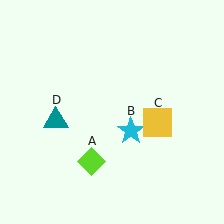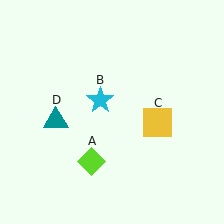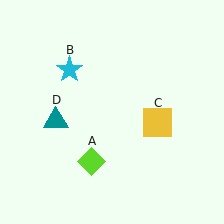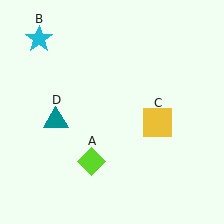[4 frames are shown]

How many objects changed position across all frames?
1 object changed position: cyan star (object B).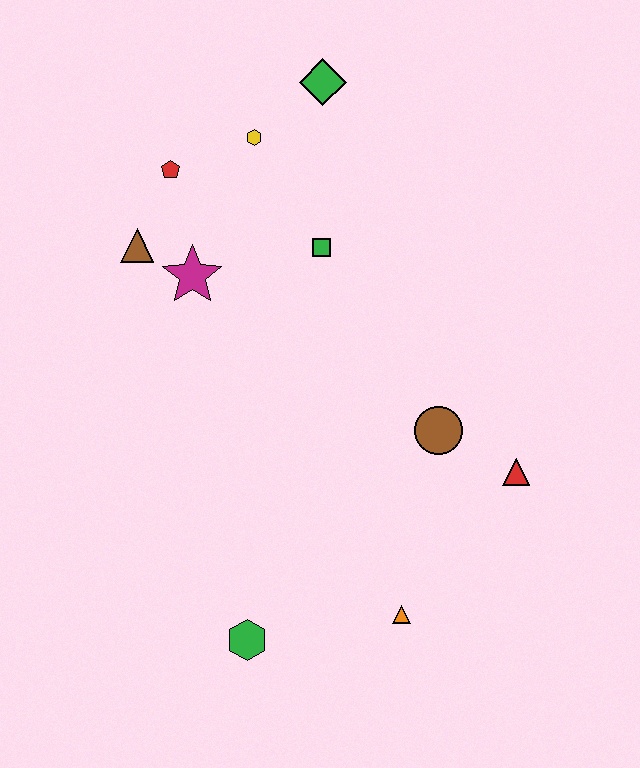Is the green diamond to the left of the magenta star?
No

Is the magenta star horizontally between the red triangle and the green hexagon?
No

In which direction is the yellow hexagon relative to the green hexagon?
The yellow hexagon is above the green hexagon.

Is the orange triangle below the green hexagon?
No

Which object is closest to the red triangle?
The brown circle is closest to the red triangle.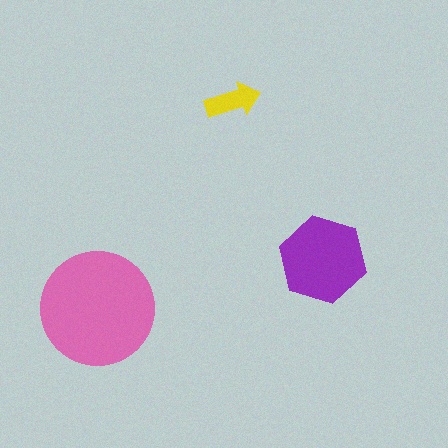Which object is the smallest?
The yellow arrow.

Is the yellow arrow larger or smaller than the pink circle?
Smaller.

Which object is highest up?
The yellow arrow is topmost.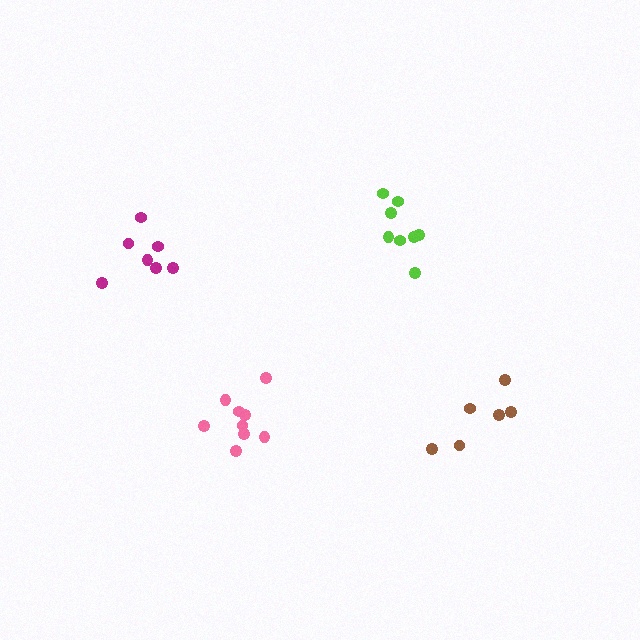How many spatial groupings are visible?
There are 4 spatial groupings.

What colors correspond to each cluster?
The clusters are colored: lime, brown, magenta, pink.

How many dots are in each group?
Group 1: 8 dots, Group 2: 6 dots, Group 3: 7 dots, Group 4: 9 dots (30 total).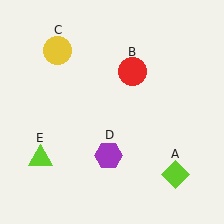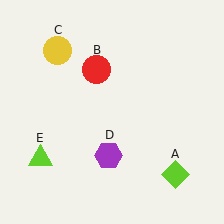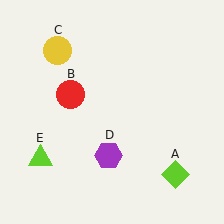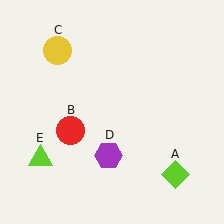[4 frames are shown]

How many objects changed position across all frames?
1 object changed position: red circle (object B).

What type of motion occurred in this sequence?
The red circle (object B) rotated counterclockwise around the center of the scene.